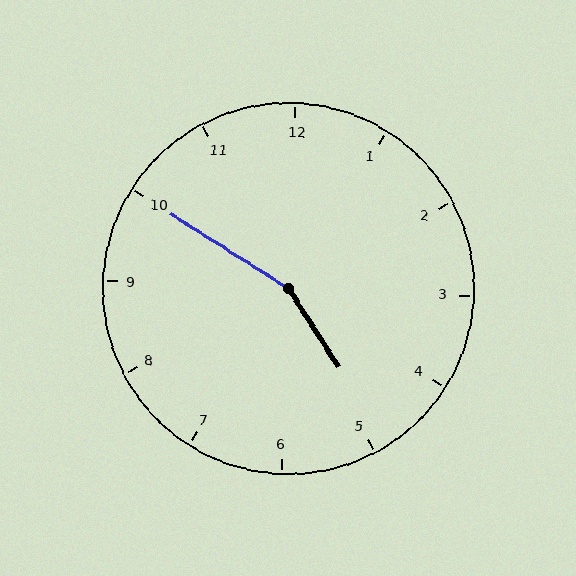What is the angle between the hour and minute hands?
Approximately 155 degrees.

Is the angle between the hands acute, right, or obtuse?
It is obtuse.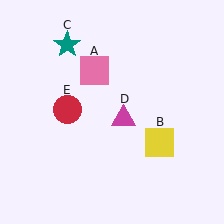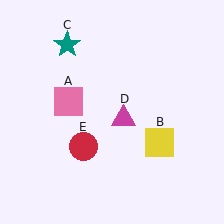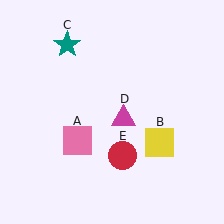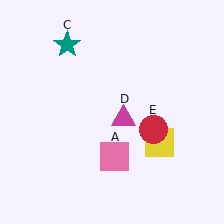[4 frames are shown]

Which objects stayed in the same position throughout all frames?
Yellow square (object B) and teal star (object C) and magenta triangle (object D) remained stationary.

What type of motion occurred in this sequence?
The pink square (object A), red circle (object E) rotated counterclockwise around the center of the scene.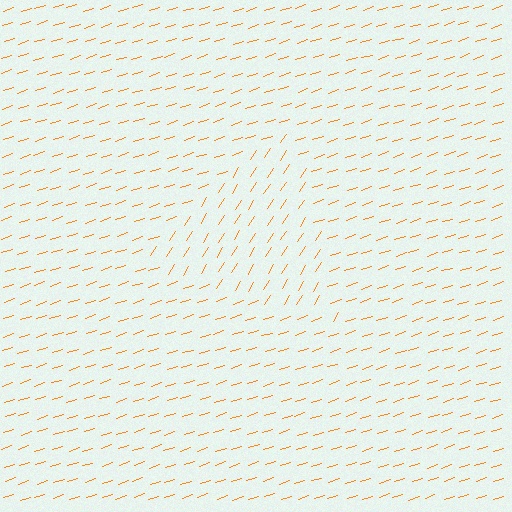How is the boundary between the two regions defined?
The boundary is defined purely by a change in line orientation (approximately 39 degrees difference). All lines are the same color and thickness.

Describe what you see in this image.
The image is filled with small orange line segments. A triangle region in the image has lines oriented differently from the surrounding lines, creating a visible texture boundary.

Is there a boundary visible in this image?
Yes, there is a texture boundary formed by a change in line orientation.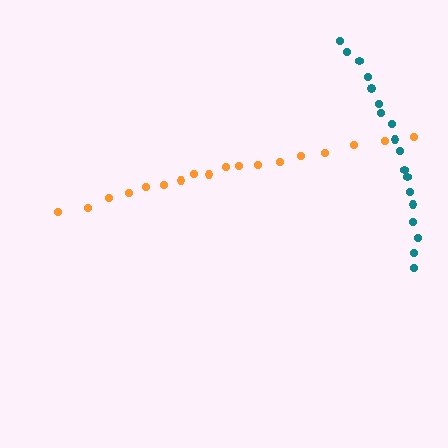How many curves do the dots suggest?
There are 2 distinct paths.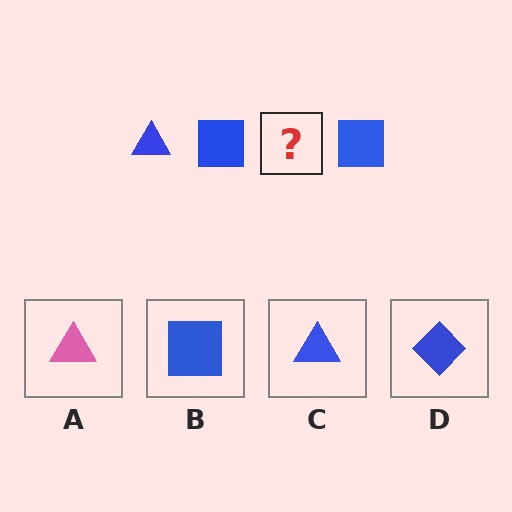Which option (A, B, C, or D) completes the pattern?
C.